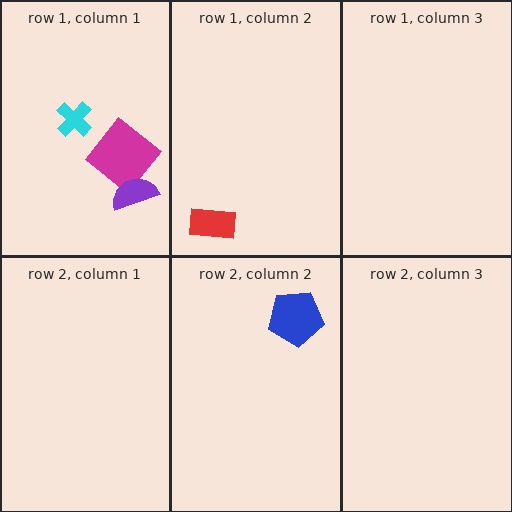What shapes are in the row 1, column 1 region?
The magenta diamond, the cyan cross, the purple semicircle.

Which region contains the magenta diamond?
The row 1, column 1 region.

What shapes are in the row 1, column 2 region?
The red rectangle.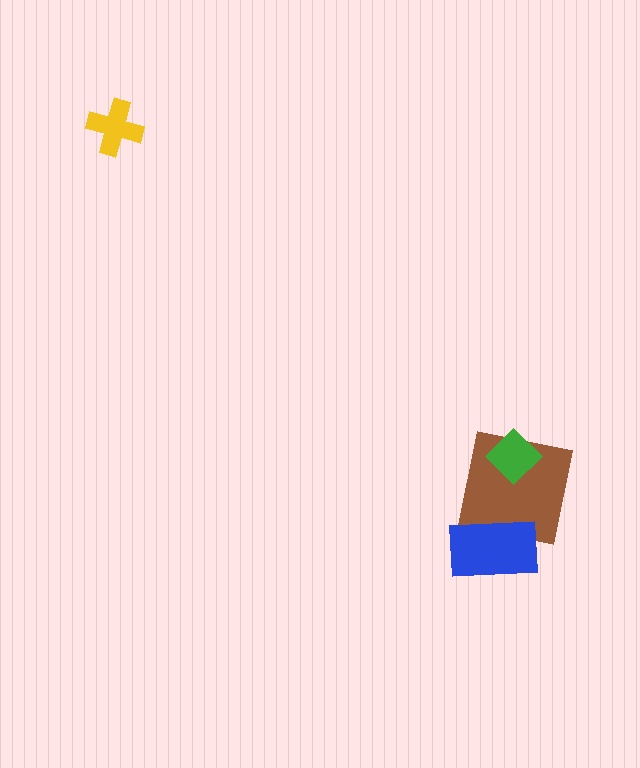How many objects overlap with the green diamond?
1 object overlaps with the green diamond.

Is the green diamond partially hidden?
No, no other shape covers it.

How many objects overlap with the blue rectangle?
1 object overlaps with the blue rectangle.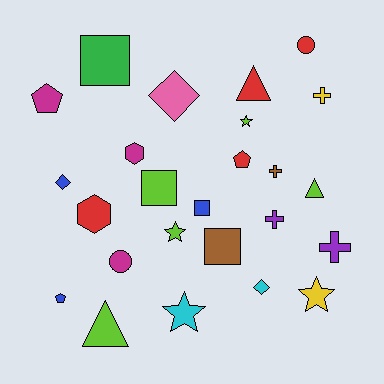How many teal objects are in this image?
There are no teal objects.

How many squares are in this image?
There are 4 squares.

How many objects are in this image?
There are 25 objects.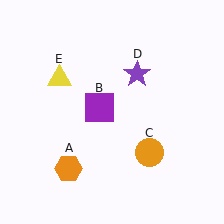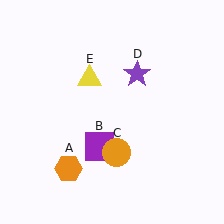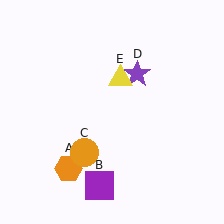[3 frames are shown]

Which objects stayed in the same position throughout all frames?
Orange hexagon (object A) and purple star (object D) remained stationary.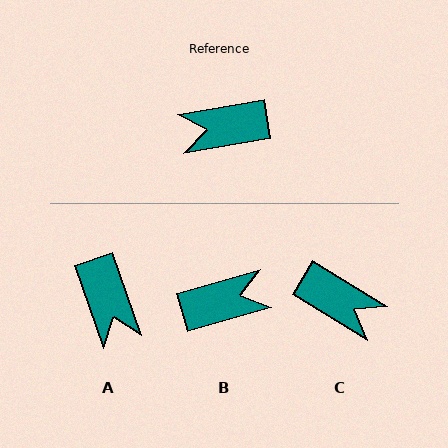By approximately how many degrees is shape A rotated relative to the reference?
Approximately 100 degrees counter-clockwise.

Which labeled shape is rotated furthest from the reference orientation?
B, about 174 degrees away.